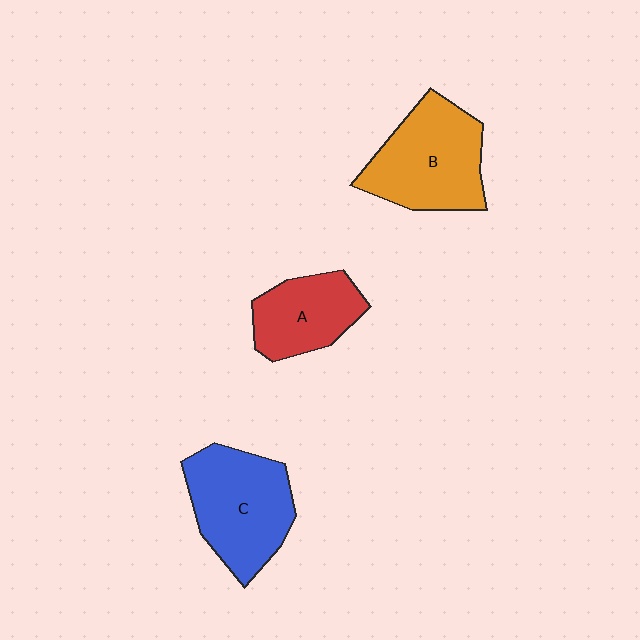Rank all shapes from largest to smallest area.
From largest to smallest: B (orange), C (blue), A (red).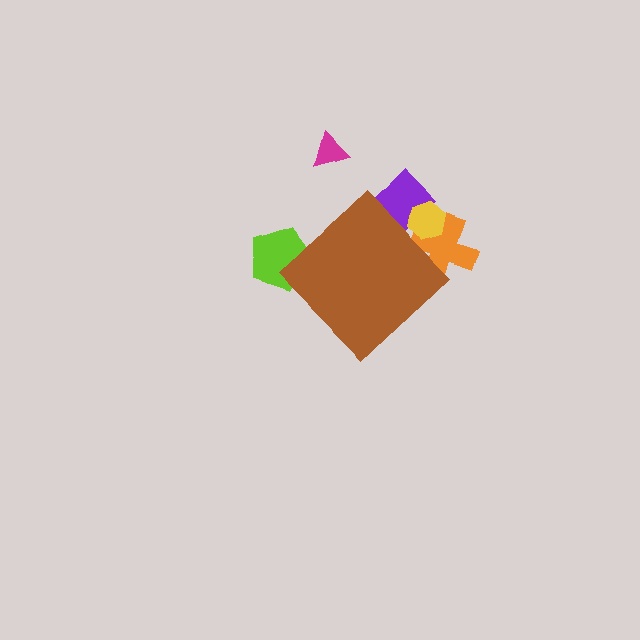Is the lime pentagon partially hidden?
Yes, the lime pentagon is partially hidden behind the brown diamond.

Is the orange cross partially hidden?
Yes, the orange cross is partially hidden behind the brown diamond.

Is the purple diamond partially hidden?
Yes, the purple diamond is partially hidden behind the brown diamond.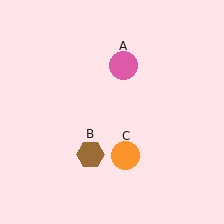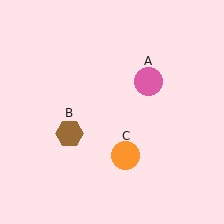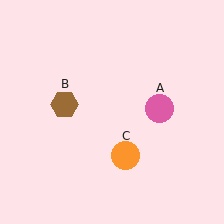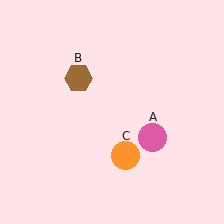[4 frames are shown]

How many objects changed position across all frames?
2 objects changed position: pink circle (object A), brown hexagon (object B).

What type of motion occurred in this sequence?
The pink circle (object A), brown hexagon (object B) rotated clockwise around the center of the scene.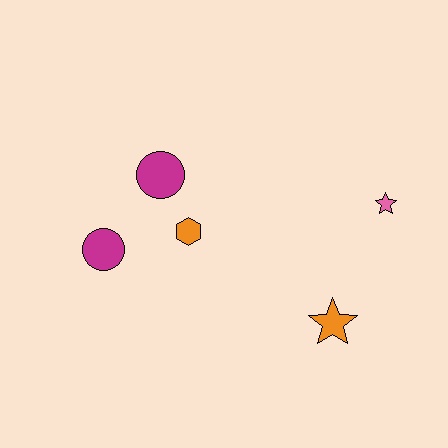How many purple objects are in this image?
There are no purple objects.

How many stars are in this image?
There are 2 stars.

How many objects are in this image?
There are 5 objects.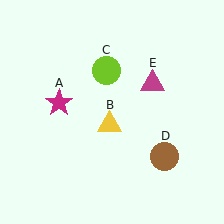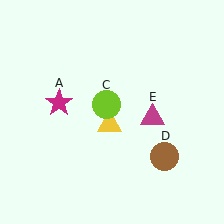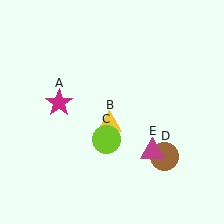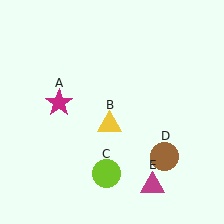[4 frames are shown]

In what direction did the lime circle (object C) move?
The lime circle (object C) moved down.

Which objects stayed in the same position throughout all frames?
Magenta star (object A) and yellow triangle (object B) and brown circle (object D) remained stationary.